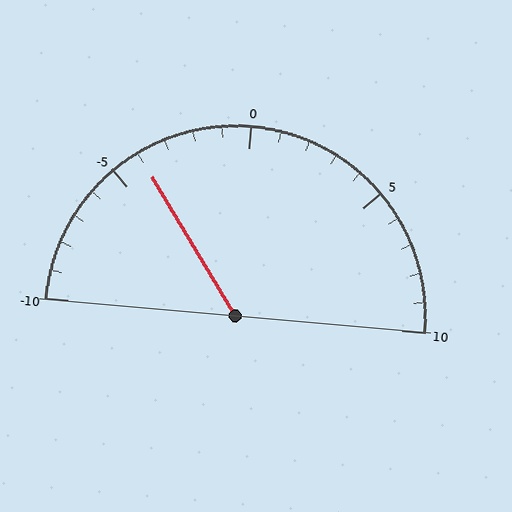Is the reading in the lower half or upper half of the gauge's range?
The reading is in the lower half of the range (-10 to 10).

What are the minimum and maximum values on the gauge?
The gauge ranges from -10 to 10.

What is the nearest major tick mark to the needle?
The nearest major tick mark is -5.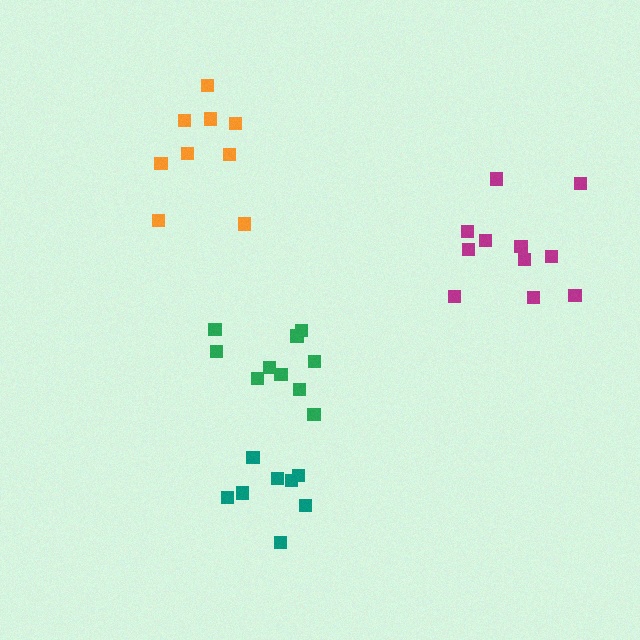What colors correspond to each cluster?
The clusters are colored: green, magenta, orange, teal.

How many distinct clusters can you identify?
There are 4 distinct clusters.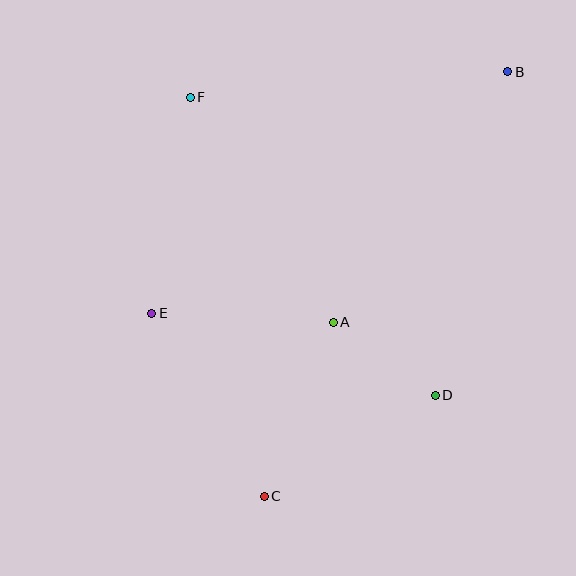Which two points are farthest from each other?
Points B and C are farthest from each other.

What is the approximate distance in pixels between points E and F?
The distance between E and F is approximately 219 pixels.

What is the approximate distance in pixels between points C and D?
The distance between C and D is approximately 199 pixels.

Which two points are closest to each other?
Points A and D are closest to each other.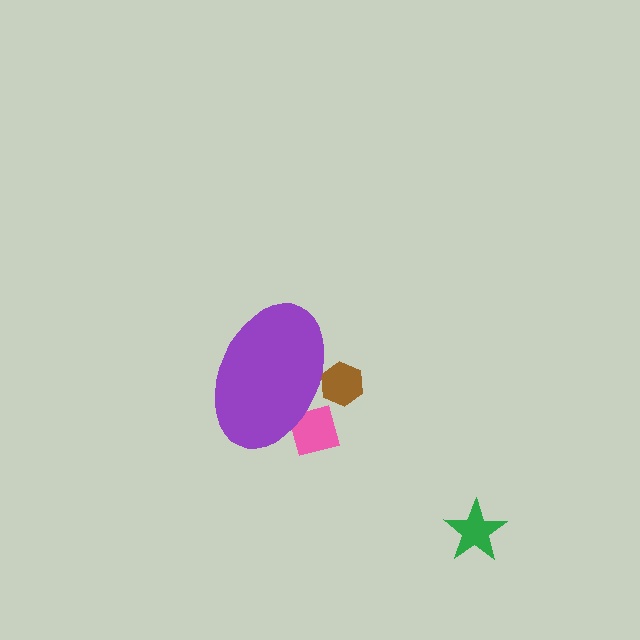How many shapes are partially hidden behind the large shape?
2 shapes are partially hidden.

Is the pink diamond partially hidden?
Yes, the pink diamond is partially hidden behind the purple ellipse.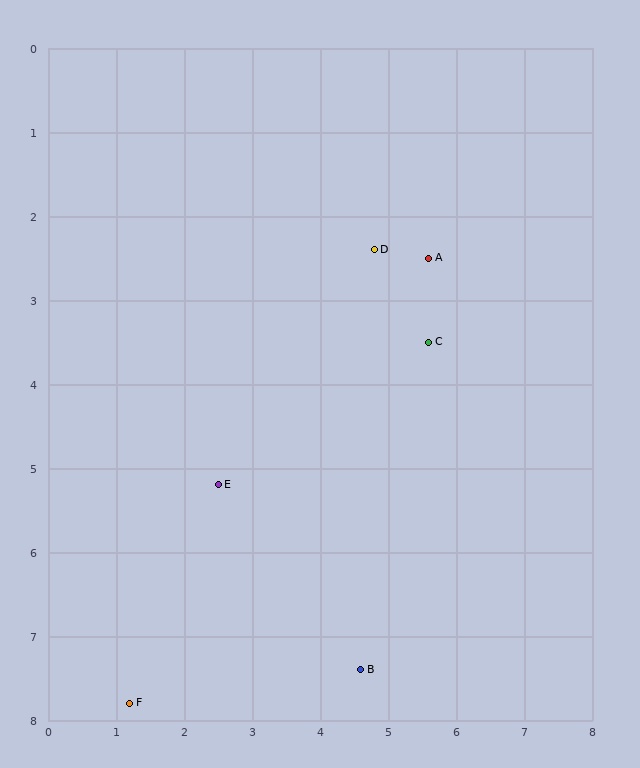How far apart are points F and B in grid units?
Points F and B are about 3.4 grid units apart.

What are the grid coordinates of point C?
Point C is at approximately (5.6, 3.5).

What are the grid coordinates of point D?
Point D is at approximately (4.8, 2.4).